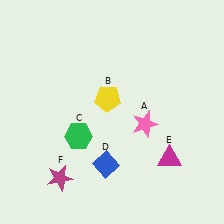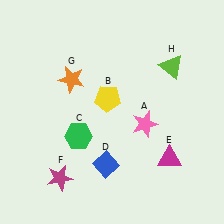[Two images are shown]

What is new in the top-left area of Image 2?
An orange star (G) was added in the top-left area of Image 2.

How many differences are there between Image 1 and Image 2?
There are 2 differences between the two images.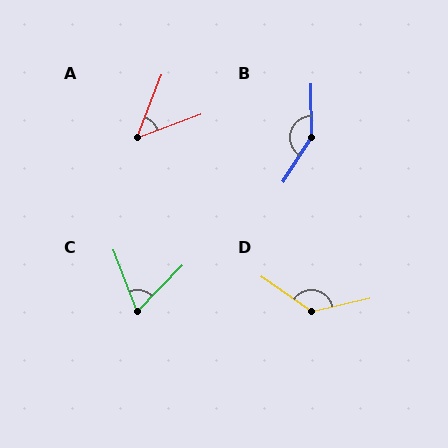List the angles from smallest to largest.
A (48°), C (65°), D (132°), B (147°).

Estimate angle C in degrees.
Approximately 65 degrees.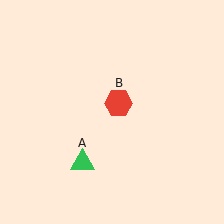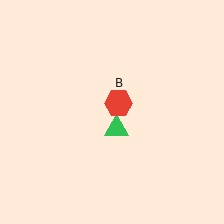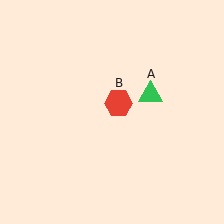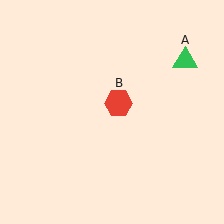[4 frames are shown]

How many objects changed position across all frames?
1 object changed position: green triangle (object A).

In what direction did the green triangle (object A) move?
The green triangle (object A) moved up and to the right.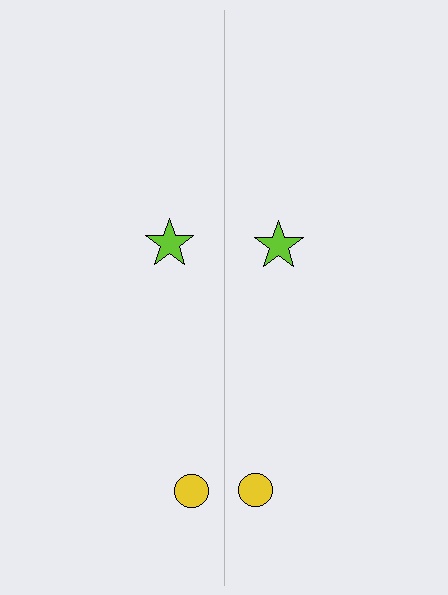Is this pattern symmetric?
Yes, this pattern has bilateral (reflection) symmetry.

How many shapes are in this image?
There are 4 shapes in this image.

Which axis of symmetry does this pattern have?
The pattern has a vertical axis of symmetry running through the center of the image.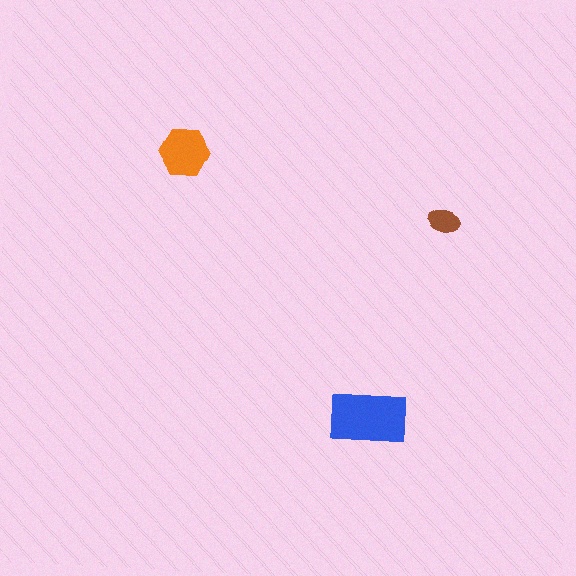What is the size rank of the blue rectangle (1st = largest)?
1st.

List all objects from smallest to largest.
The brown ellipse, the orange hexagon, the blue rectangle.